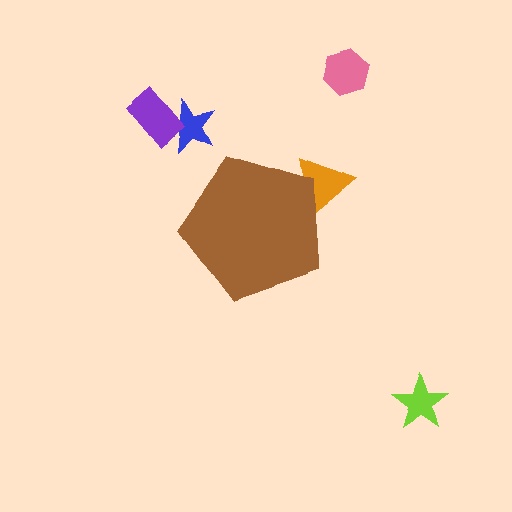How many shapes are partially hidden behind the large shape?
1 shape is partially hidden.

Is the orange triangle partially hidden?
Yes, the orange triangle is partially hidden behind the brown pentagon.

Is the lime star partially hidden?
No, the lime star is fully visible.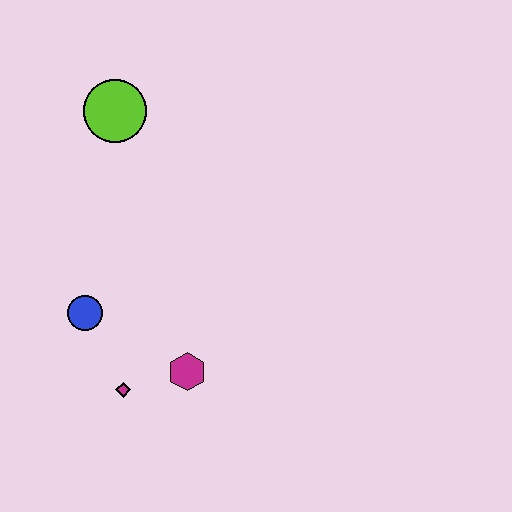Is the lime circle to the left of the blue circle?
No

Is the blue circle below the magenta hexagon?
No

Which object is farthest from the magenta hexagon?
The lime circle is farthest from the magenta hexagon.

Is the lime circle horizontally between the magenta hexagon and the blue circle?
Yes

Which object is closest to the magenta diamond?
The magenta hexagon is closest to the magenta diamond.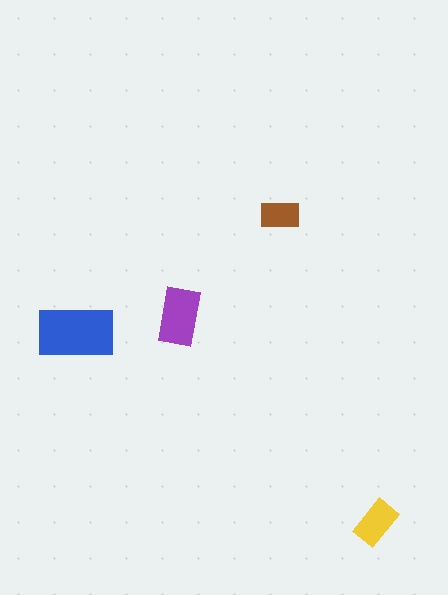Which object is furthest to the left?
The blue rectangle is leftmost.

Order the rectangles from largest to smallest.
the blue one, the purple one, the yellow one, the brown one.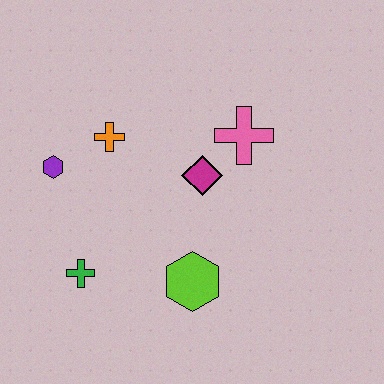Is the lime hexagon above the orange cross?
No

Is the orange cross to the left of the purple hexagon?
No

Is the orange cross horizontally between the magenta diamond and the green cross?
Yes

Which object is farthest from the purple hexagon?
The pink cross is farthest from the purple hexagon.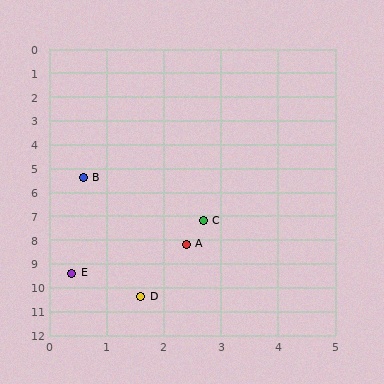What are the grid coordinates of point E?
Point E is at approximately (0.4, 9.4).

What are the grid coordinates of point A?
Point A is at approximately (2.4, 8.2).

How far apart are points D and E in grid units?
Points D and E are about 1.6 grid units apart.